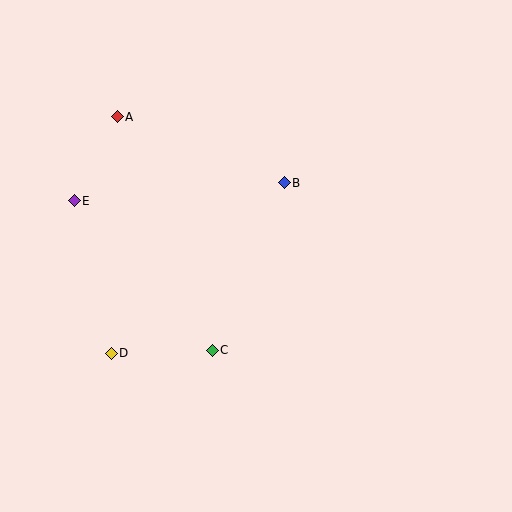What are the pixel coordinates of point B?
Point B is at (284, 183).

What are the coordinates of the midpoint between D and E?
The midpoint between D and E is at (93, 277).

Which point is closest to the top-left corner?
Point A is closest to the top-left corner.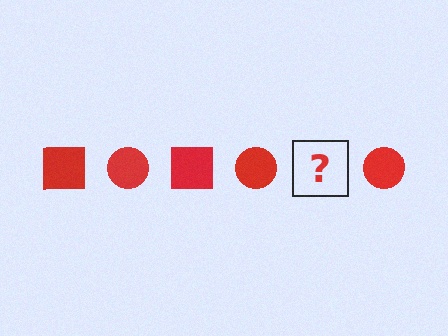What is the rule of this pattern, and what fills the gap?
The rule is that the pattern cycles through square, circle shapes in red. The gap should be filled with a red square.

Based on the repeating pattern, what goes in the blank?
The blank should be a red square.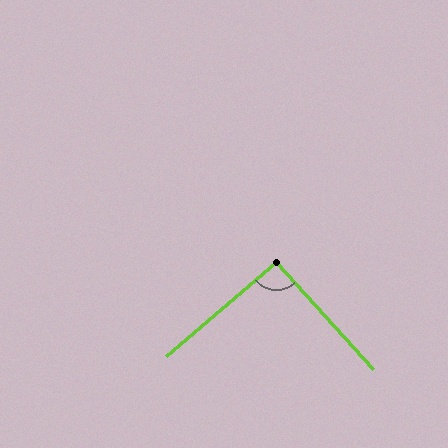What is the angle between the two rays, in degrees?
Approximately 91 degrees.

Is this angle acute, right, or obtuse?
It is approximately a right angle.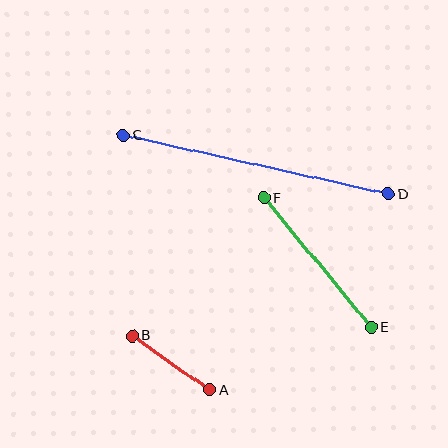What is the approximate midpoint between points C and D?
The midpoint is at approximately (256, 165) pixels.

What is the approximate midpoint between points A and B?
The midpoint is at approximately (171, 363) pixels.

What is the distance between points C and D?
The distance is approximately 271 pixels.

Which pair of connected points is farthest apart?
Points C and D are farthest apart.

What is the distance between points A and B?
The distance is approximately 94 pixels.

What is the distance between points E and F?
The distance is approximately 168 pixels.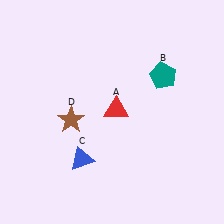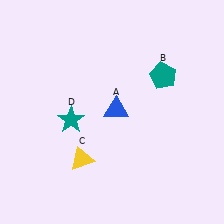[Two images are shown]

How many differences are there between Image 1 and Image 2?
There are 3 differences between the two images.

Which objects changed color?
A changed from red to blue. C changed from blue to yellow. D changed from brown to teal.